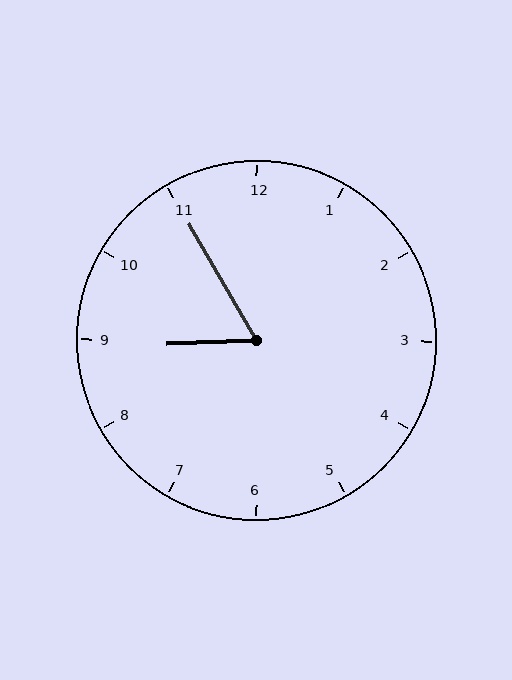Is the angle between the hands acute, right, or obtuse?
It is acute.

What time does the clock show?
8:55.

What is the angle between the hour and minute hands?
Approximately 62 degrees.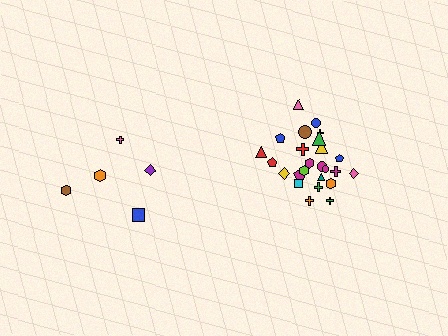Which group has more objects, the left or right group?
The right group.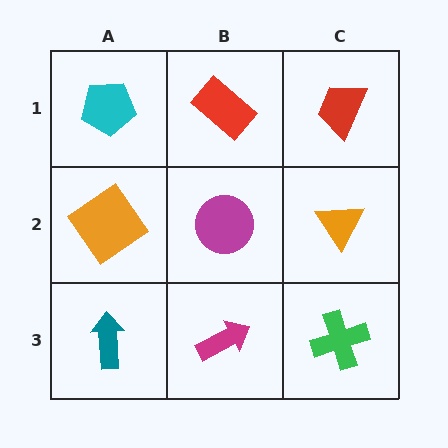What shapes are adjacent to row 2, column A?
A cyan pentagon (row 1, column A), a teal arrow (row 3, column A), a magenta circle (row 2, column B).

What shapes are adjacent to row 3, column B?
A magenta circle (row 2, column B), a teal arrow (row 3, column A), a green cross (row 3, column C).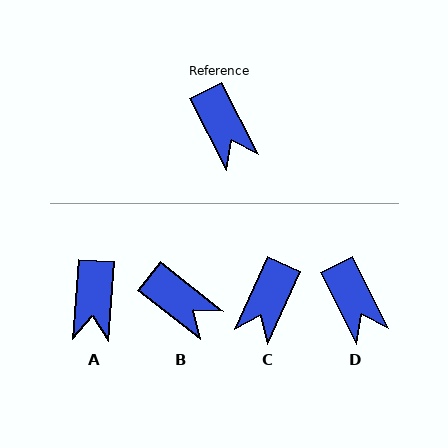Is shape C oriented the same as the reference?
No, it is off by about 51 degrees.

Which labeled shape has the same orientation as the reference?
D.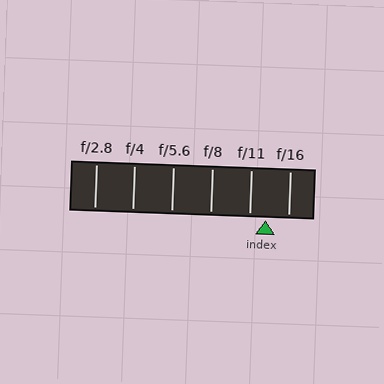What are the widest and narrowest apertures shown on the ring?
The widest aperture shown is f/2.8 and the narrowest is f/16.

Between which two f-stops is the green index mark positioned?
The index mark is between f/11 and f/16.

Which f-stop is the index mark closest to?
The index mark is closest to f/11.